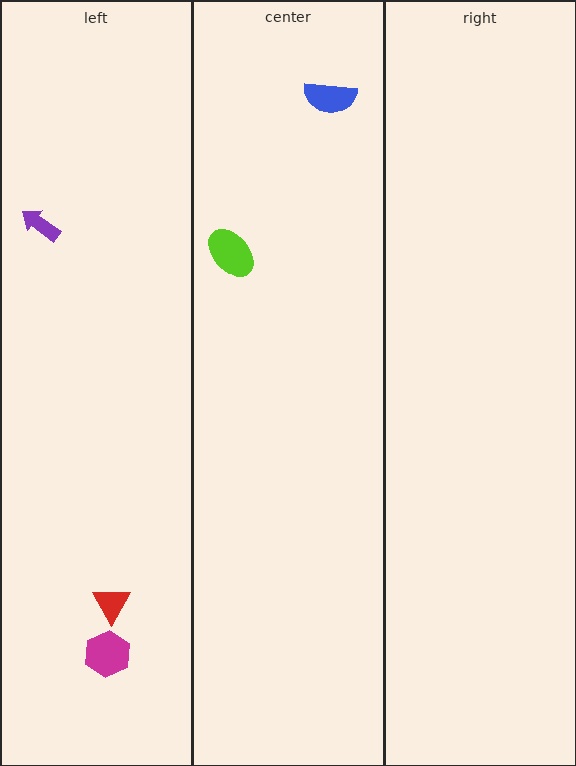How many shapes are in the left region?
3.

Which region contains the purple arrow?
The left region.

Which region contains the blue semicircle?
The center region.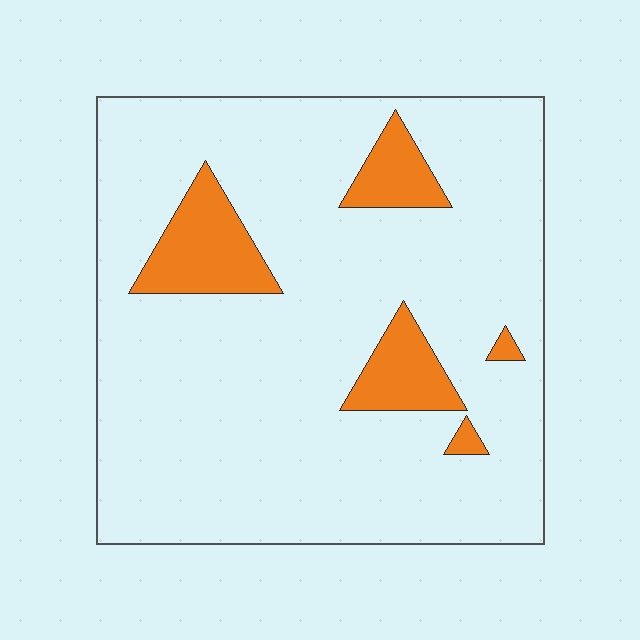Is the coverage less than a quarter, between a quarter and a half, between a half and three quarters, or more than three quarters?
Less than a quarter.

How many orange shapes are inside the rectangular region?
5.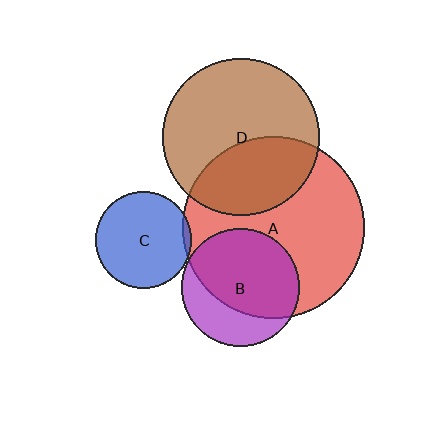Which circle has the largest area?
Circle A (red).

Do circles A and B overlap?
Yes.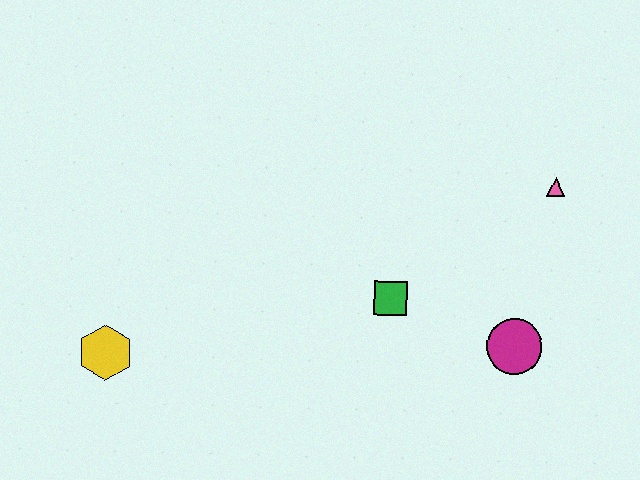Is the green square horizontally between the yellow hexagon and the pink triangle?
Yes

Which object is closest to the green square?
The magenta circle is closest to the green square.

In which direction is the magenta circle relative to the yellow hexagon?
The magenta circle is to the right of the yellow hexagon.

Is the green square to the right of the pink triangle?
No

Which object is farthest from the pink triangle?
The yellow hexagon is farthest from the pink triangle.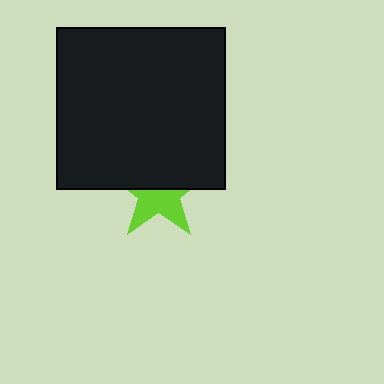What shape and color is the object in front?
The object in front is a black rectangle.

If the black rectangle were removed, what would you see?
You would see the complete lime star.